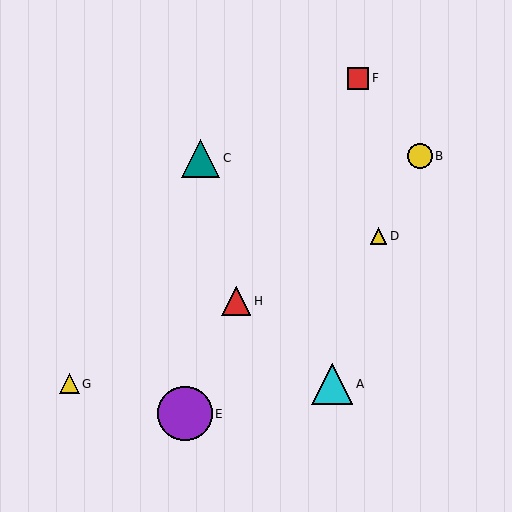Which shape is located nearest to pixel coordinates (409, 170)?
The yellow circle (labeled B) at (420, 156) is nearest to that location.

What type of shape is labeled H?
Shape H is a red triangle.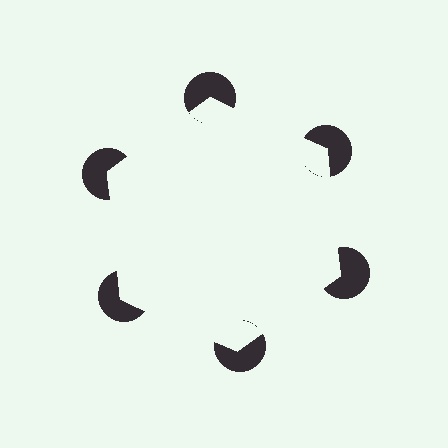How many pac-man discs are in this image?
There are 6 — one at each vertex of the illusory hexagon.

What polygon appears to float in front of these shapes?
An illusory hexagon — its edges are inferred from the aligned wedge cuts in the pac-man discs, not physically drawn.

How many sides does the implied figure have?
6 sides.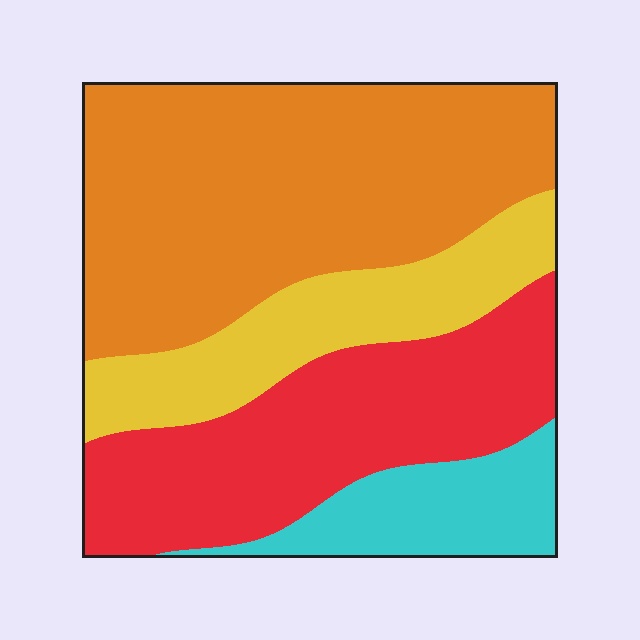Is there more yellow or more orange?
Orange.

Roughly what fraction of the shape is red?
Red takes up about one quarter (1/4) of the shape.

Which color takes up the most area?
Orange, at roughly 45%.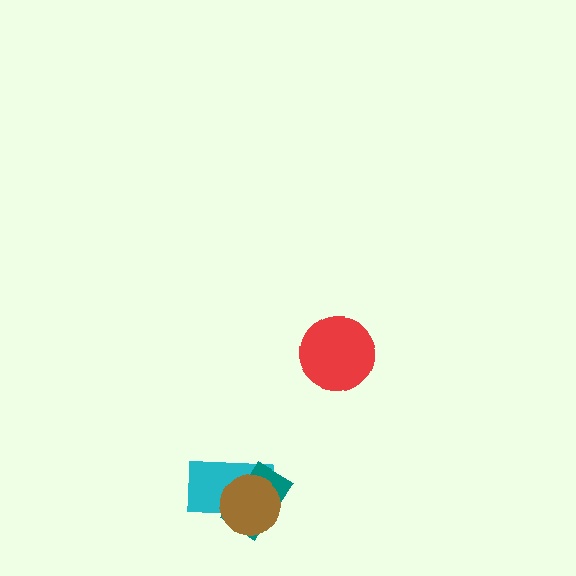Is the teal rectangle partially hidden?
Yes, it is partially covered by another shape.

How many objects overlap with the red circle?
0 objects overlap with the red circle.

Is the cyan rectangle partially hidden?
Yes, it is partially covered by another shape.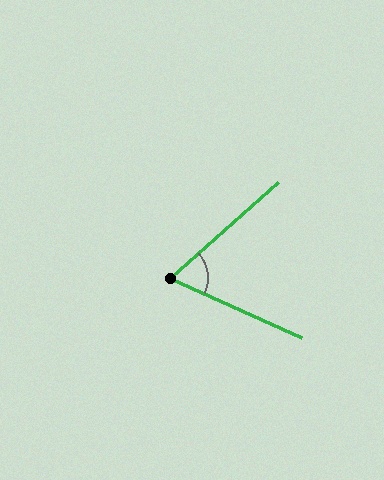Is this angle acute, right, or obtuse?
It is acute.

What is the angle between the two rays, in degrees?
Approximately 66 degrees.